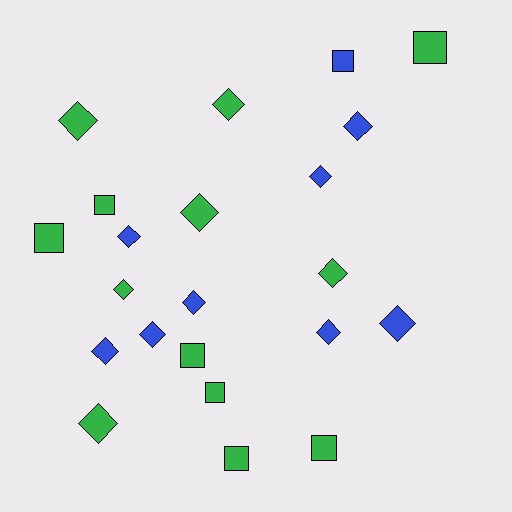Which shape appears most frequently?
Diamond, with 14 objects.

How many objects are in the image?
There are 22 objects.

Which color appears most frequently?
Green, with 13 objects.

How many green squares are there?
There are 7 green squares.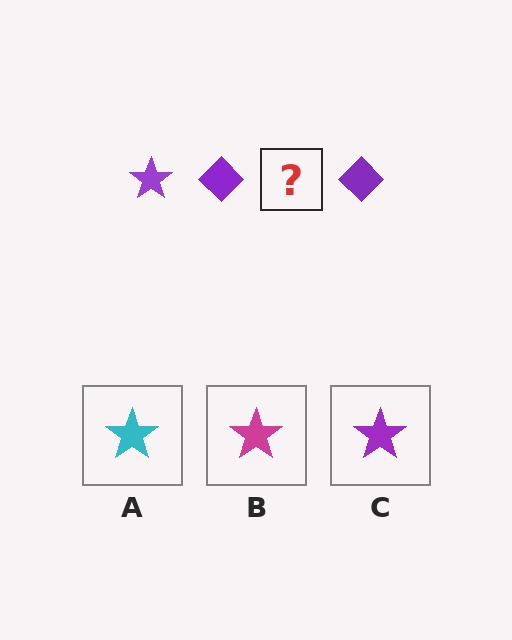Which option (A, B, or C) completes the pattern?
C.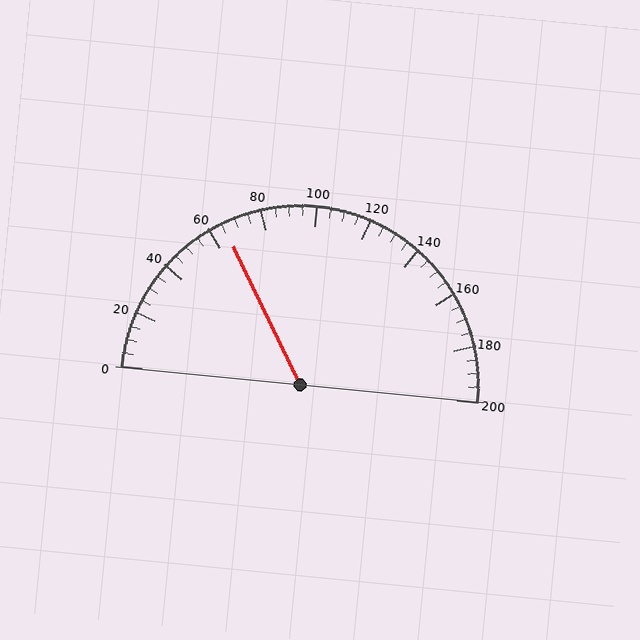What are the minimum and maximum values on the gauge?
The gauge ranges from 0 to 200.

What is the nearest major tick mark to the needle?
The nearest major tick mark is 60.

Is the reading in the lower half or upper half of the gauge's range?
The reading is in the lower half of the range (0 to 200).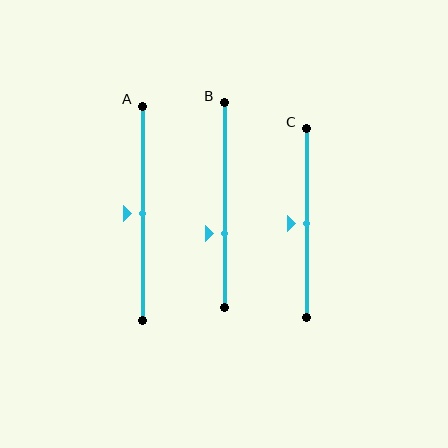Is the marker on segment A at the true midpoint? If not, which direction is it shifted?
Yes, the marker on segment A is at the true midpoint.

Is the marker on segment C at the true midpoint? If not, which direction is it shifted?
Yes, the marker on segment C is at the true midpoint.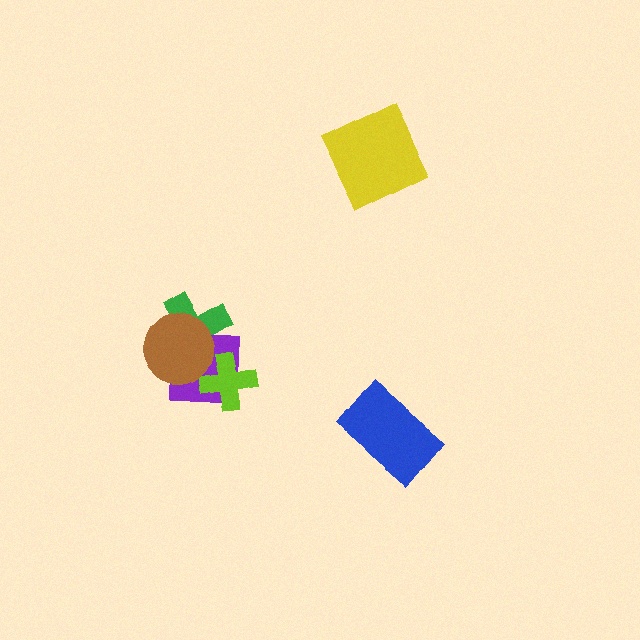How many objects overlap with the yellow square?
0 objects overlap with the yellow square.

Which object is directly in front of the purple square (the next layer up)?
The lime cross is directly in front of the purple square.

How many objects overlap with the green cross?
3 objects overlap with the green cross.